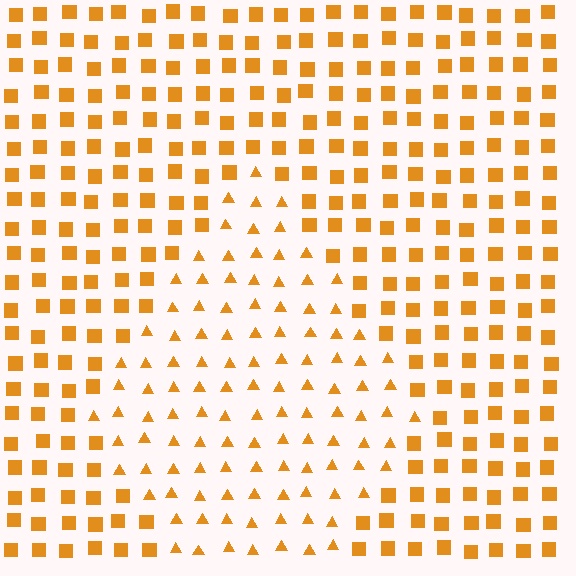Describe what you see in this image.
The image is filled with small orange elements arranged in a uniform grid. A diamond-shaped region contains triangles, while the surrounding area contains squares. The boundary is defined purely by the change in element shape.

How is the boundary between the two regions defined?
The boundary is defined by a change in element shape: triangles inside vs. squares outside. All elements share the same color and spacing.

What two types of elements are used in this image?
The image uses triangles inside the diamond region and squares outside it.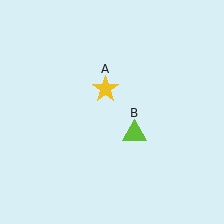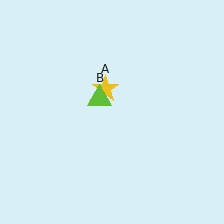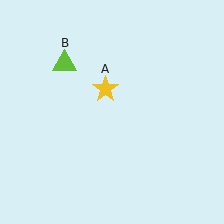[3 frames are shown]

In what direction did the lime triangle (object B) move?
The lime triangle (object B) moved up and to the left.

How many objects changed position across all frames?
1 object changed position: lime triangle (object B).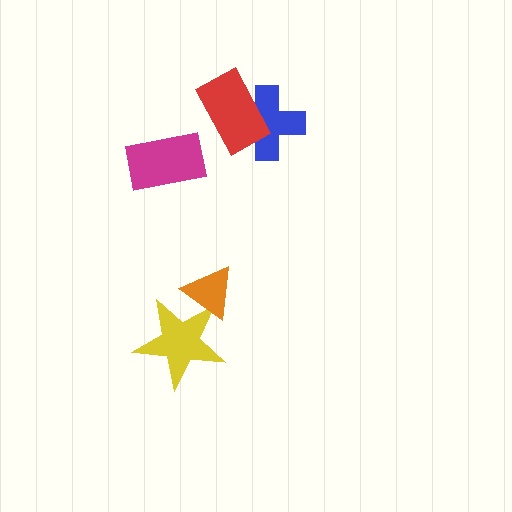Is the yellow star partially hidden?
Yes, it is partially covered by another shape.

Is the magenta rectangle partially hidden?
No, no other shape covers it.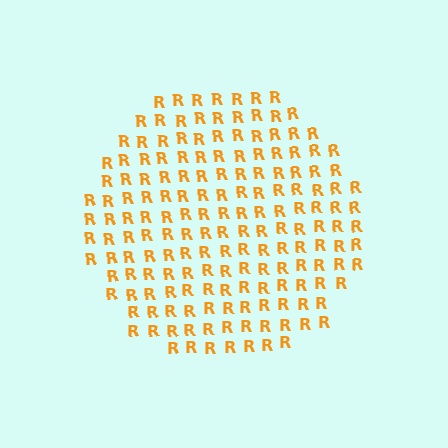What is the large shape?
The large shape is a circle.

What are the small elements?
The small elements are letter R's.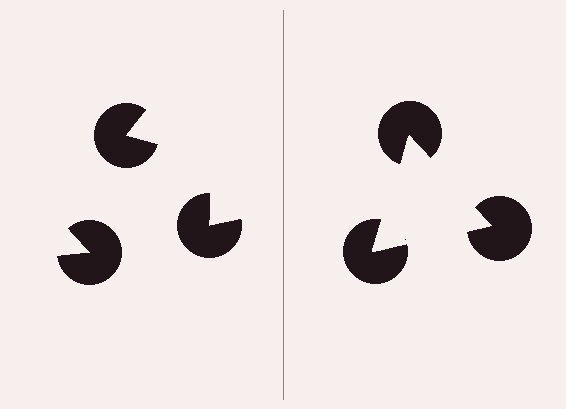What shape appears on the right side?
An illusory triangle.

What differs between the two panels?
The pac-man discs are positioned identically on both sides; only the wedge orientations differ. On the right they align to a triangle; on the left they are misaligned.